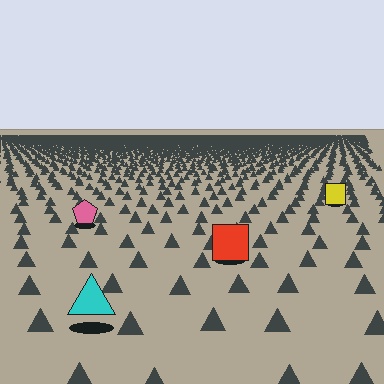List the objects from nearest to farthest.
From nearest to farthest: the cyan triangle, the red square, the pink pentagon, the yellow square.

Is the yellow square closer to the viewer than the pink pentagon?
No. The pink pentagon is closer — you can tell from the texture gradient: the ground texture is coarser near it.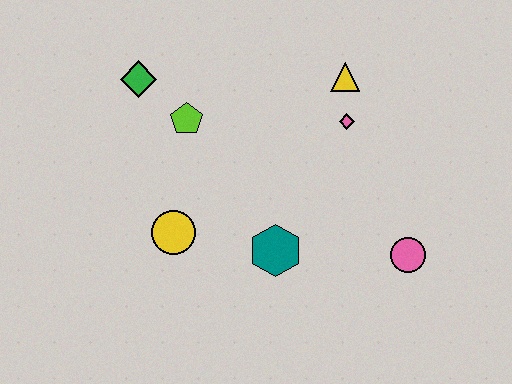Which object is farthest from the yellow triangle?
The yellow circle is farthest from the yellow triangle.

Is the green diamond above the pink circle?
Yes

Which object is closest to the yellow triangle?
The pink diamond is closest to the yellow triangle.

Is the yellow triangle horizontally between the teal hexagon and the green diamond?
No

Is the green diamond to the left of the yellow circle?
Yes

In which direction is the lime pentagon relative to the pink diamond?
The lime pentagon is to the left of the pink diamond.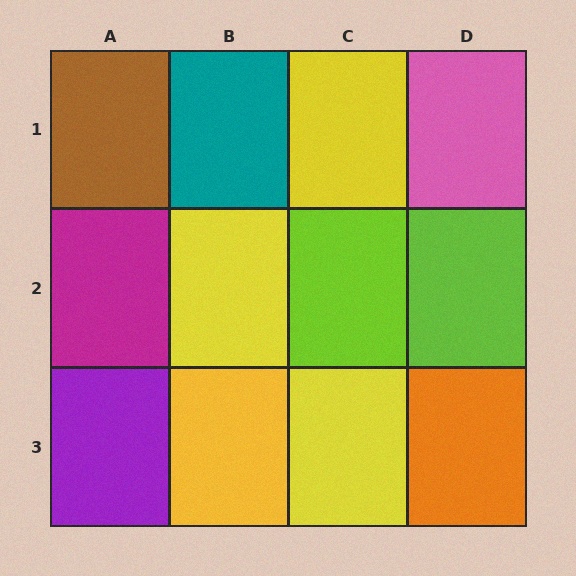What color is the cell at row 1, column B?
Teal.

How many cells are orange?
1 cell is orange.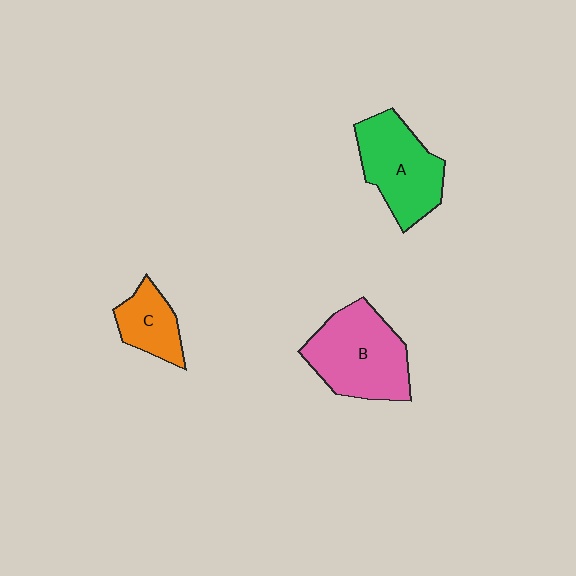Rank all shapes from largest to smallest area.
From largest to smallest: B (pink), A (green), C (orange).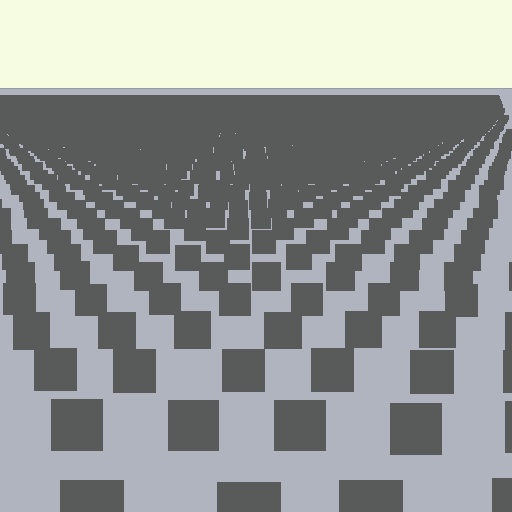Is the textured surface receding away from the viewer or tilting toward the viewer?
The surface is receding away from the viewer. Texture elements get smaller and denser toward the top.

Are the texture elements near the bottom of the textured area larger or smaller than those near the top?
Larger. Near the bottom, elements are closer to the viewer and appear at a bigger on-screen size.